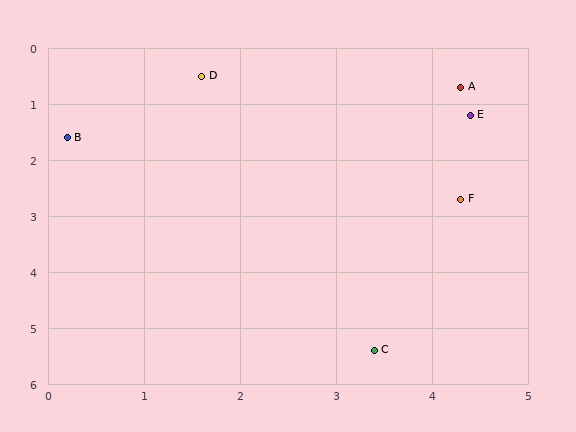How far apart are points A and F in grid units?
Points A and F are about 2.0 grid units apart.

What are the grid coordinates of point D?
Point D is at approximately (1.6, 0.5).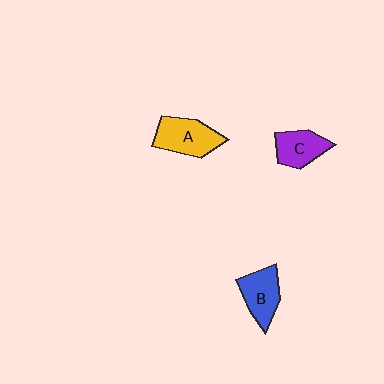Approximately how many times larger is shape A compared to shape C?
Approximately 1.3 times.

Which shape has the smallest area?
Shape C (purple).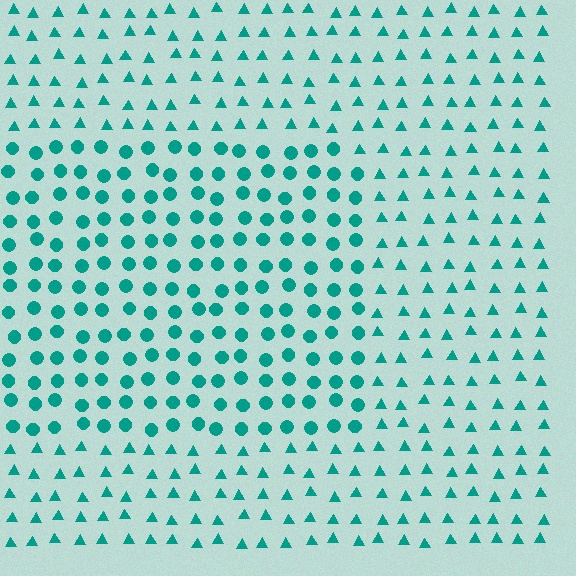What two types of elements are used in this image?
The image uses circles inside the rectangle region and triangles outside it.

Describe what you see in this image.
The image is filled with small teal elements arranged in a uniform grid. A rectangle-shaped region contains circles, while the surrounding area contains triangles. The boundary is defined purely by the change in element shape.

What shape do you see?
I see a rectangle.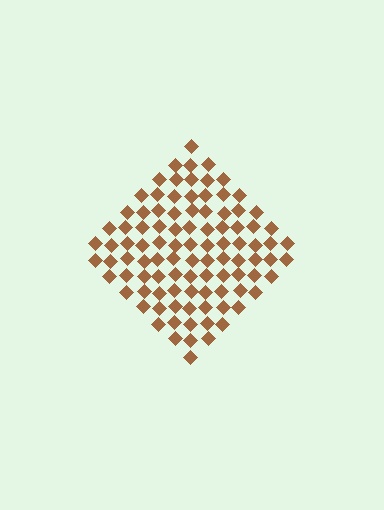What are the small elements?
The small elements are diamonds.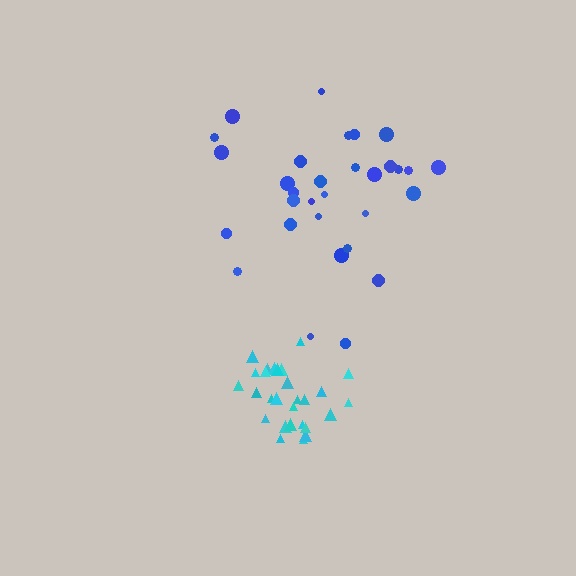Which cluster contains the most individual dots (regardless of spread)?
Blue (31).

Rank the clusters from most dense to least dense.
cyan, blue.